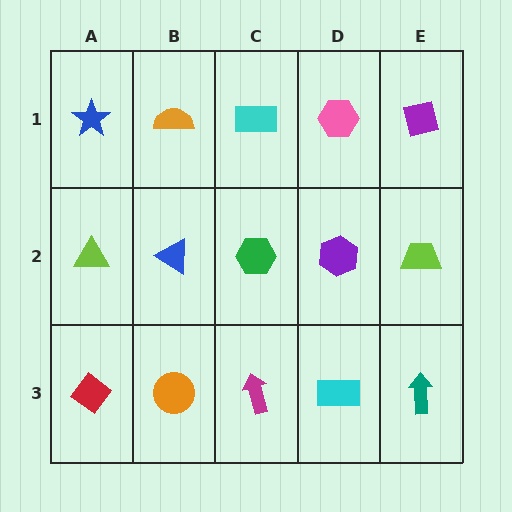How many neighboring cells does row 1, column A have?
2.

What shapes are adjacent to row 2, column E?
A purple square (row 1, column E), a teal arrow (row 3, column E), a purple hexagon (row 2, column D).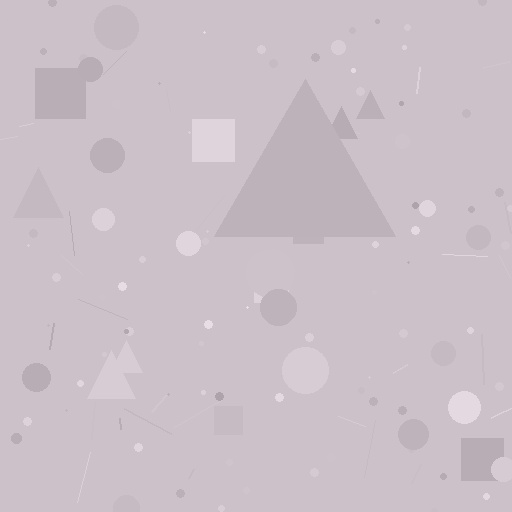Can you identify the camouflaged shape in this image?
The camouflaged shape is a triangle.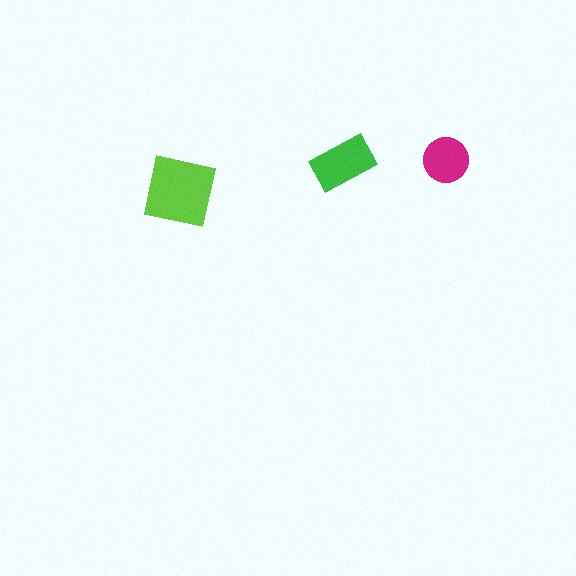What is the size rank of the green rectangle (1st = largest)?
2nd.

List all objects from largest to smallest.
The lime square, the green rectangle, the magenta circle.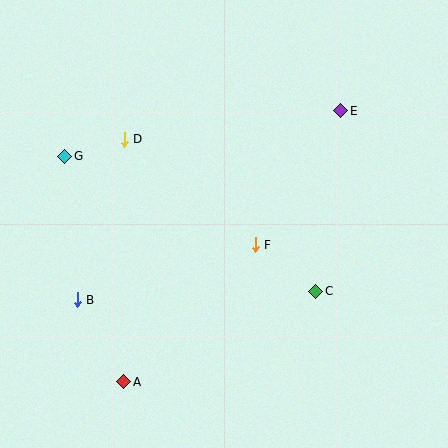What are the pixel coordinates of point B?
Point B is at (77, 300).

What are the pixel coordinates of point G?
Point G is at (65, 156).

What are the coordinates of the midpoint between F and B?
The midpoint between F and B is at (166, 272).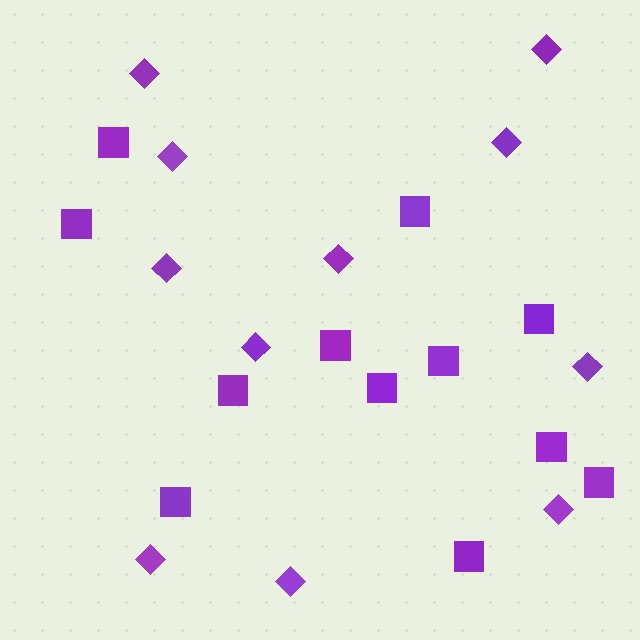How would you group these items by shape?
There are 2 groups: one group of squares (12) and one group of diamonds (11).